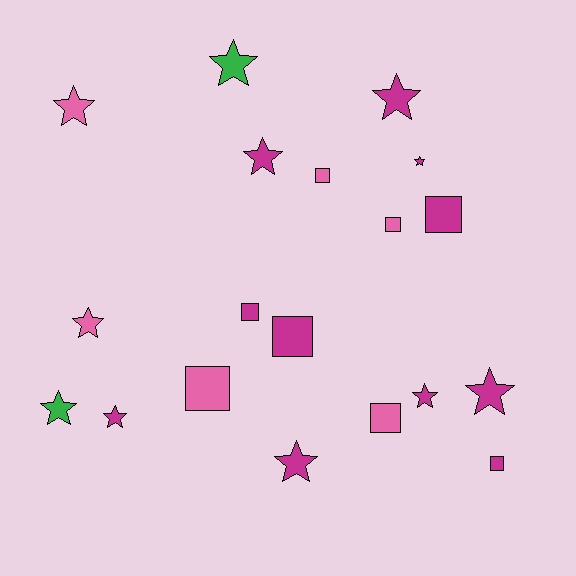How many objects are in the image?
There are 19 objects.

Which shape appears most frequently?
Star, with 11 objects.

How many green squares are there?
There are no green squares.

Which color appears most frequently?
Magenta, with 11 objects.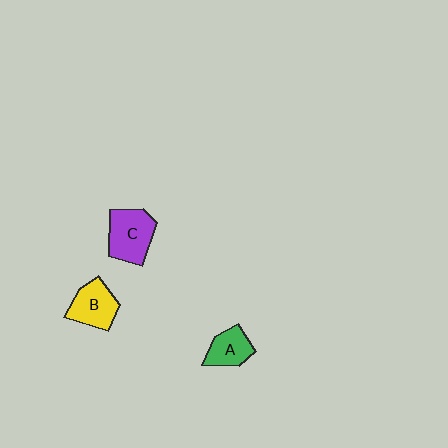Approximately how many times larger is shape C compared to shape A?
Approximately 1.5 times.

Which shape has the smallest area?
Shape A (green).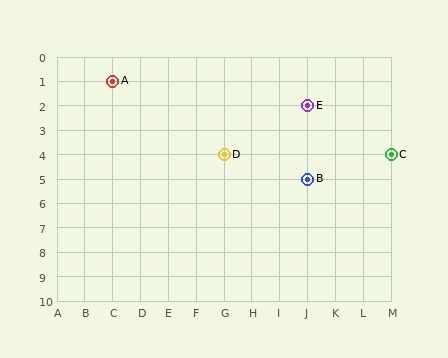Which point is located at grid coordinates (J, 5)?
Point B is at (J, 5).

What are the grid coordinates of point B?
Point B is at grid coordinates (J, 5).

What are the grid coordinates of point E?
Point E is at grid coordinates (J, 2).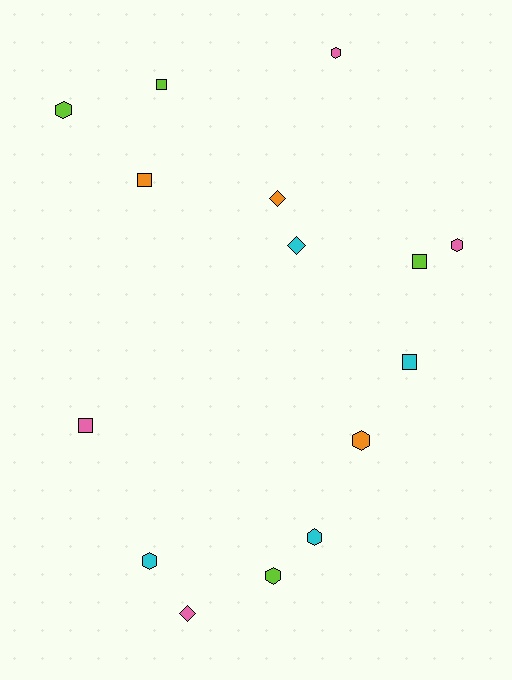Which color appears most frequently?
Lime, with 4 objects.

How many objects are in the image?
There are 15 objects.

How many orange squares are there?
There is 1 orange square.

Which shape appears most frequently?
Hexagon, with 7 objects.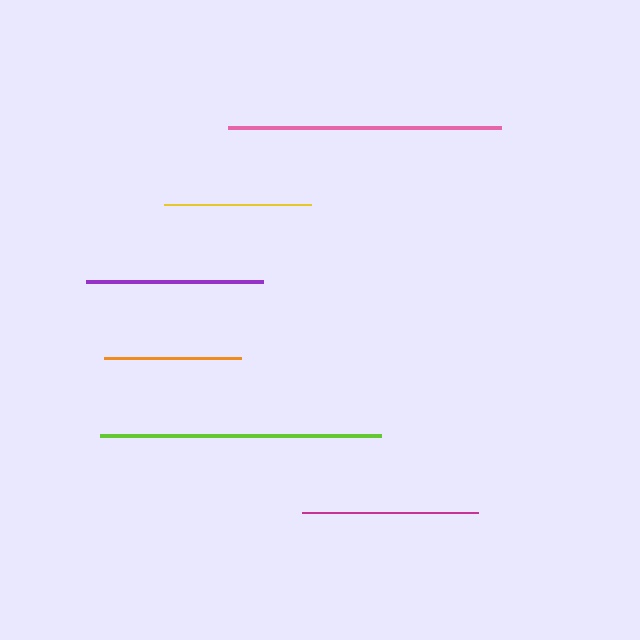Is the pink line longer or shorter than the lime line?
The lime line is longer than the pink line.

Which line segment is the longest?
The lime line is the longest at approximately 282 pixels.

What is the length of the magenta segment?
The magenta segment is approximately 176 pixels long.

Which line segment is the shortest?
The orange line is the shortest at approximately 138 pixels.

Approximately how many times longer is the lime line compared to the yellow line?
The lime line is approximately 1.9 times the length of the yellow line.